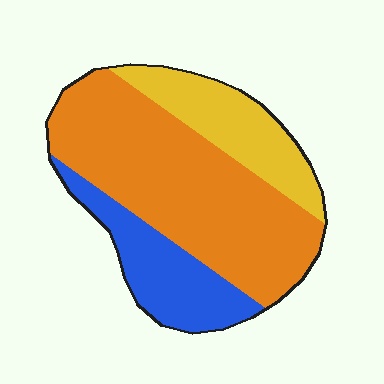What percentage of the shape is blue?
Blue covers 22% of the shape.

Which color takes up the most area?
Orange, at roughly 55%.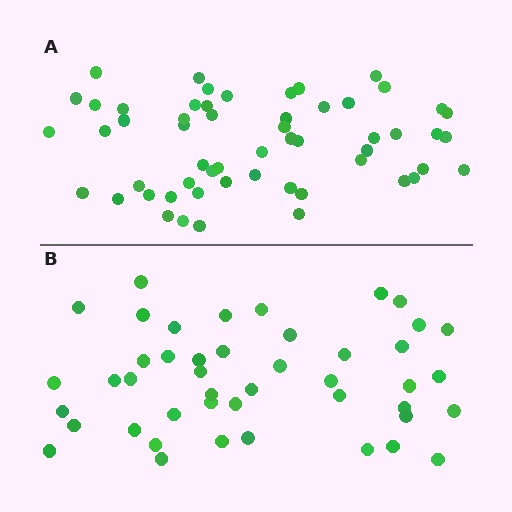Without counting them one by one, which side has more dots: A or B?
Region A (the top region) has more dots.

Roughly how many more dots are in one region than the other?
Region A has roughly 12 or so more dots than region B.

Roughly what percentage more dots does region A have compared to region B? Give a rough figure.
About 25% more.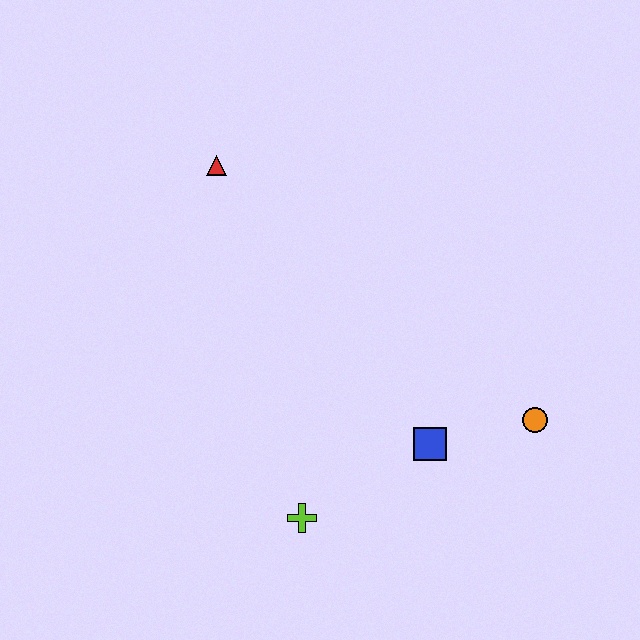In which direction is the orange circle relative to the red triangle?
The orange circle is to the right of the red triangle.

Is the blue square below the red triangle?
Yes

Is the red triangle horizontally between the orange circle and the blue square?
No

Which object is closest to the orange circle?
The blue square is closest to the orange circle.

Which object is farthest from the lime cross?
The red triangle is farthest from the lime cross.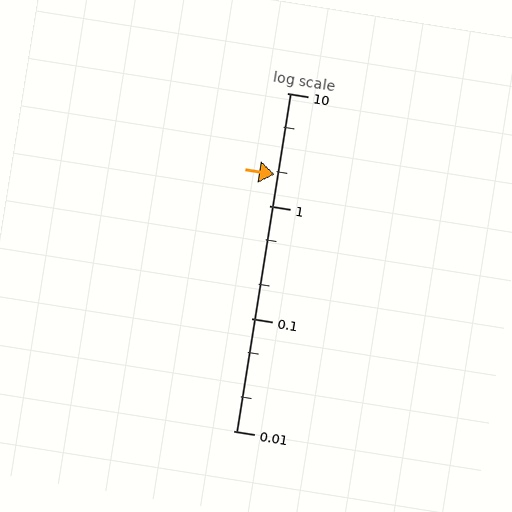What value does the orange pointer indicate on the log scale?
The pointer indicates approximately 1.9.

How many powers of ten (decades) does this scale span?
The scale spans 3 decades, from 0.01 to 10.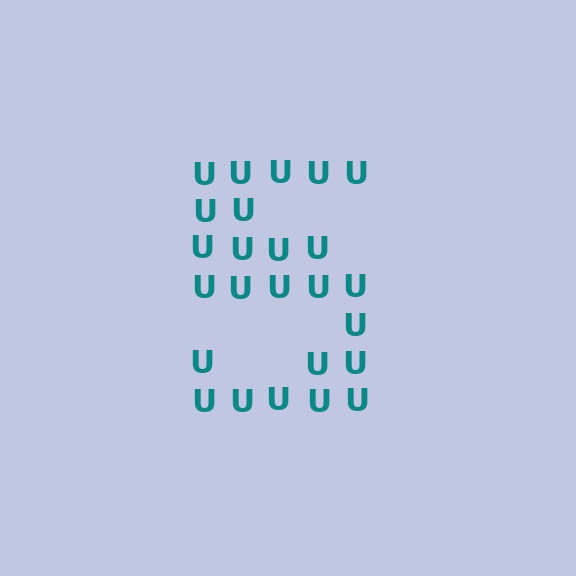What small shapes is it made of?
It is made of small letter U's.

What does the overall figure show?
The overall figure shows the digit 5.